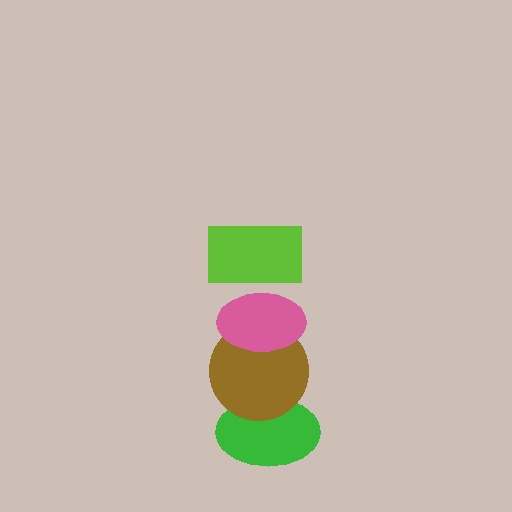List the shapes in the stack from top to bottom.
From top to bottom: the lime rectangle, the pink ellipse, the brown circle, the green ellipse.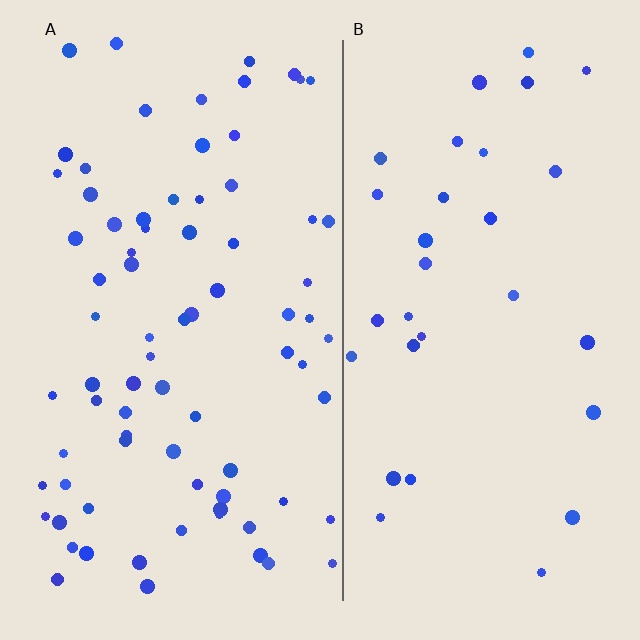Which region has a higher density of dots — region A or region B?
A (the left).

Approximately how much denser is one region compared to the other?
Approximately 2.4× — region A over region B.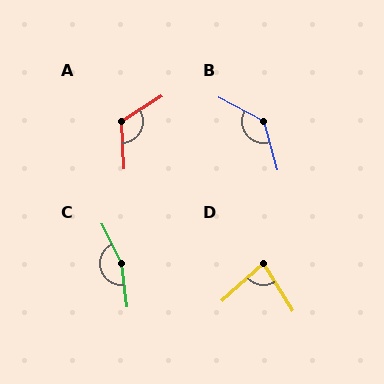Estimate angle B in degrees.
Approximately 134 degrees.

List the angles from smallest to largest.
D (80°), A (119°), B (134°), C (160°).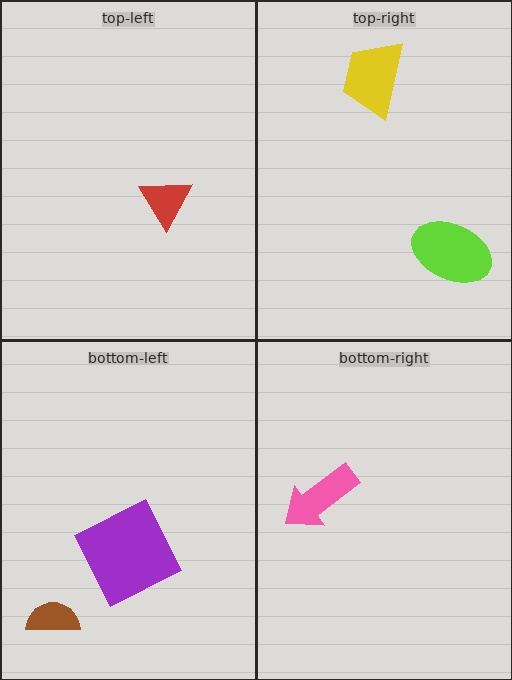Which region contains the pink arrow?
The bottom-right region.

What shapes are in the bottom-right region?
The pink arrow.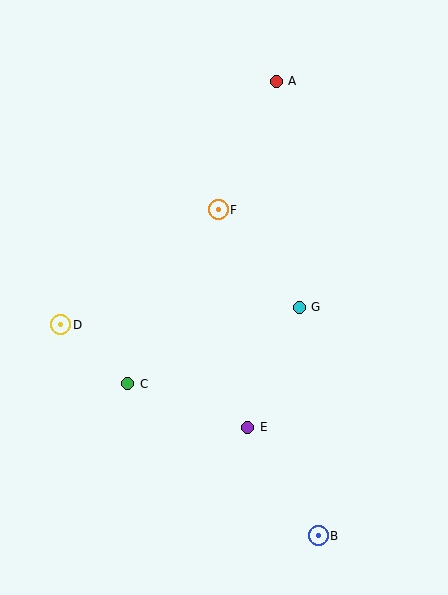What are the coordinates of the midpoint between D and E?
The midpoint between D and E is at (154, 376).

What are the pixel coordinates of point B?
Point B is at (318, 536).